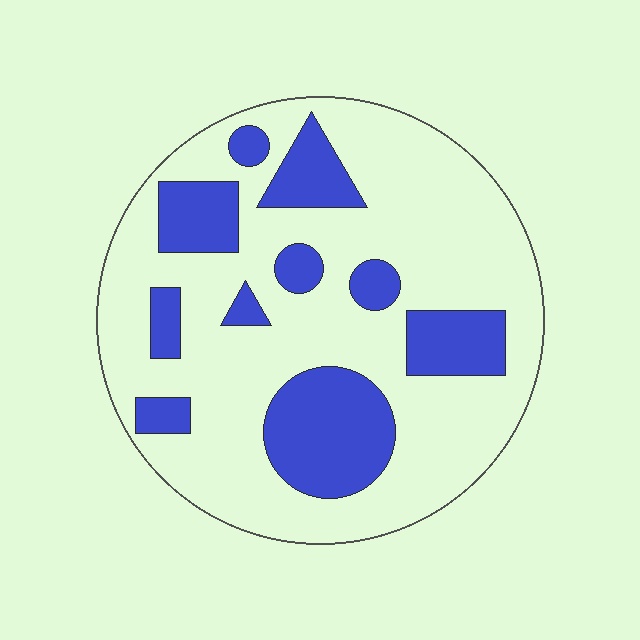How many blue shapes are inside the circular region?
10.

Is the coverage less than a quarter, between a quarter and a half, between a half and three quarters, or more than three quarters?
Between a quarter and a half.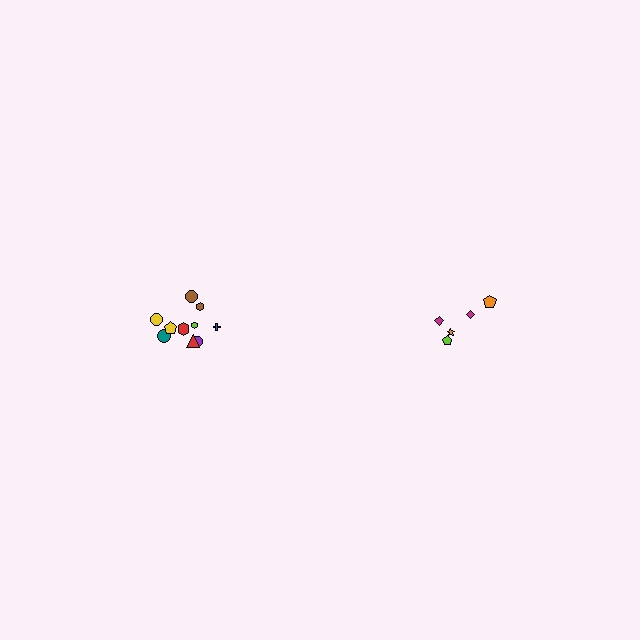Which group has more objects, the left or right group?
The left group.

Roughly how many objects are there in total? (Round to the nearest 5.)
Roughly 15 objects in total.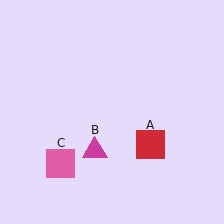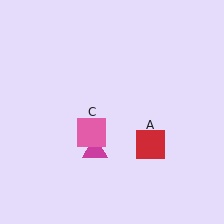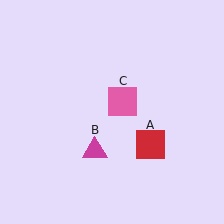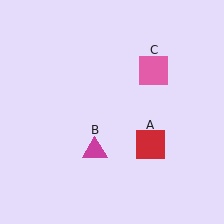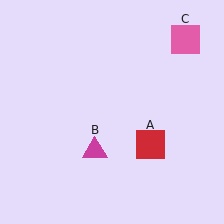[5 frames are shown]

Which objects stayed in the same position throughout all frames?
Red square (object A) and magenta triangle (object B) remained stationary.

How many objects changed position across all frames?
1 object changed position: pink square (object C).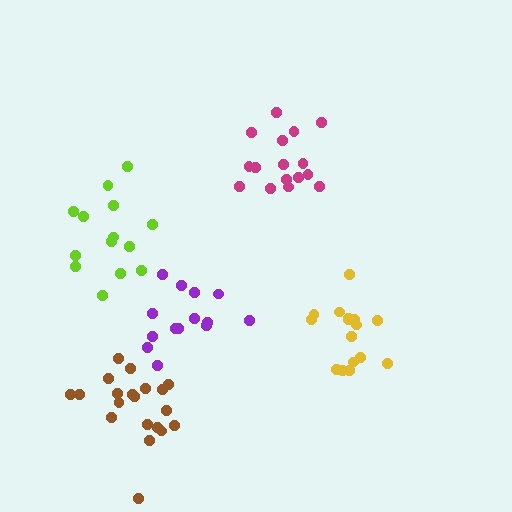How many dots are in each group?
Group 1: 14 dots, Group 2: 16 dots, Group 3: 20 dots, Group 4: 14 dots, Group 5: 16 dots (80 total).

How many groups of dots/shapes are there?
There are 5 groups.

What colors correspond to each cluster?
The clusters are colored: purple, magenta, brown, lime, yellow.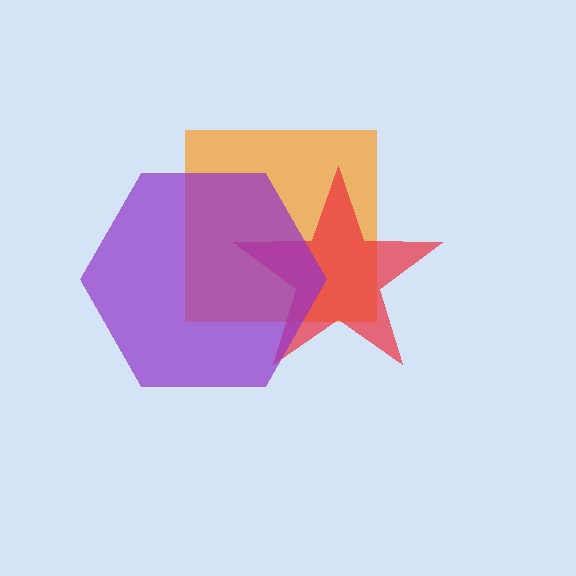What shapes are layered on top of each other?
The layered shapes are: an orange square, a red star, a purple hexagon.